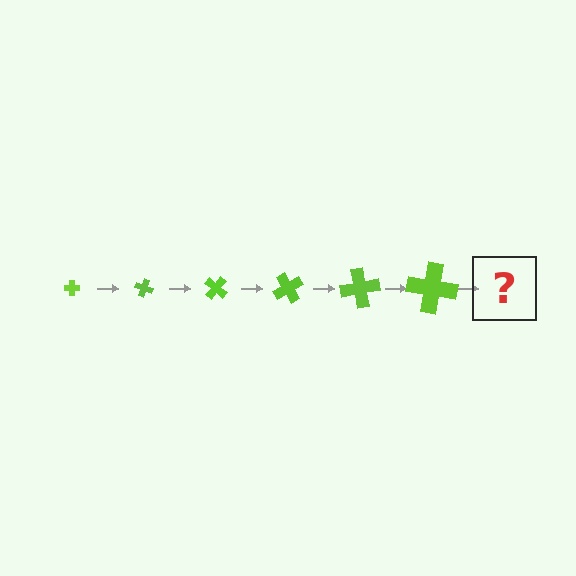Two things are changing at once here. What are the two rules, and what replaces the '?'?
The two rules are that the cross grows larger each step and it rotates 20 degrees each step. The '?' should be a cross, larger than the previous one and rotated 120 degrees from the start.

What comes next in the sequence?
The next element should be a cross, larger than the previous one and rotated 120 degrees from the start.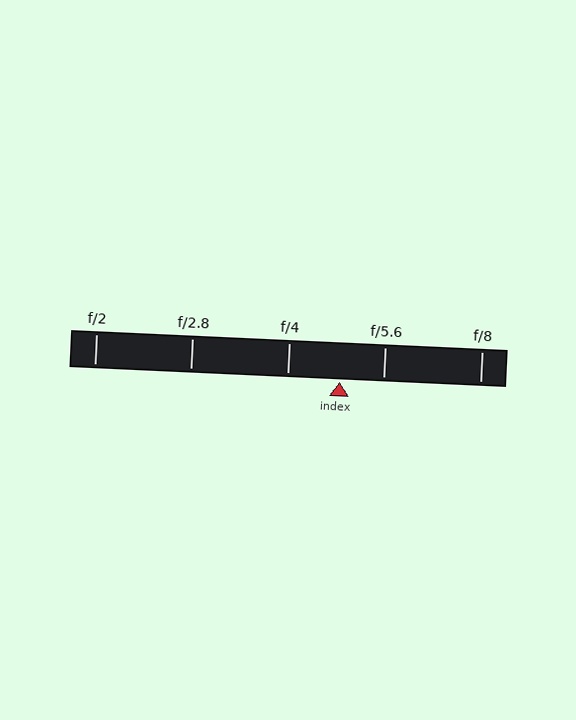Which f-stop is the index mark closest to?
The index mark is closest to f/5.6.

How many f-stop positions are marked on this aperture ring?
There are 5 f-stop positions marked.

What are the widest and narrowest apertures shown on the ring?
The widest aperture shown is f/2 and the narrowest is f/8.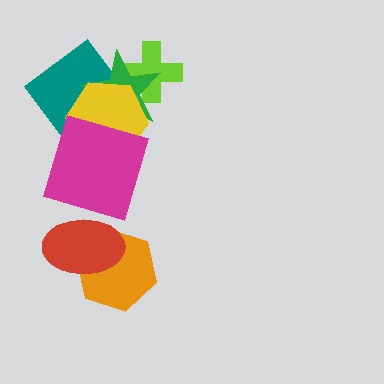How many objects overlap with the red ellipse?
1 object overlaps with the red ellipse.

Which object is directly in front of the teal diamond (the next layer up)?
The green star is directly in front of the teal diamond.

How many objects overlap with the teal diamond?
2 objects overlap with the teal diamond.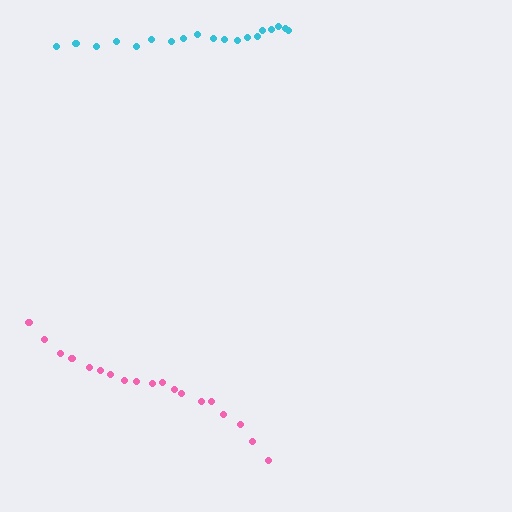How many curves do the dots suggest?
There are 2 distinct paths.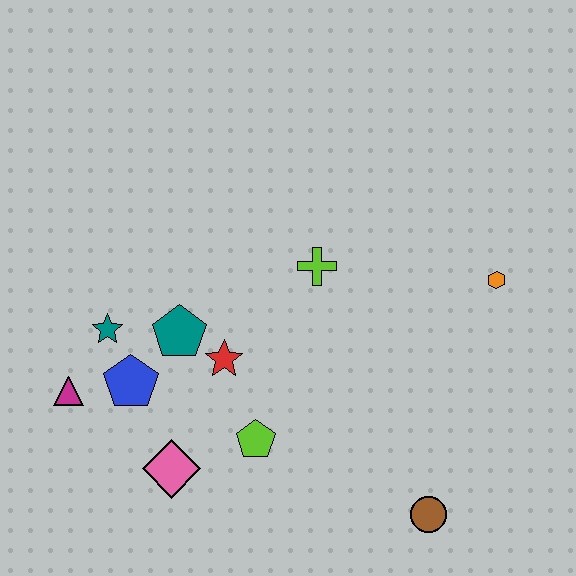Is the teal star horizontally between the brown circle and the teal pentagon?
No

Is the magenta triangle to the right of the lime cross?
No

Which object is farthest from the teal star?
The orange hexagon is farthest from the teal star.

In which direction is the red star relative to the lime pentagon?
The red star is above the lime pentagon.